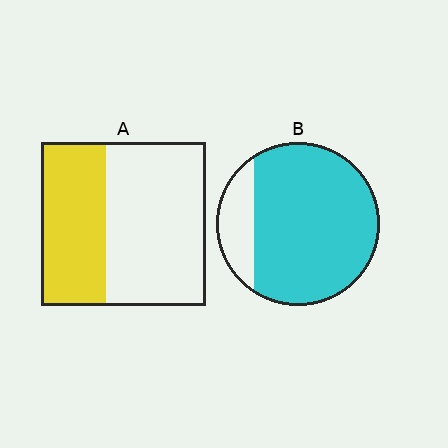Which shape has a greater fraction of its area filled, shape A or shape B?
Shape B.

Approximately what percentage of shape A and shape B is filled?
A is approximately 40% and B is approximately 80%.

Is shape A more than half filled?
No.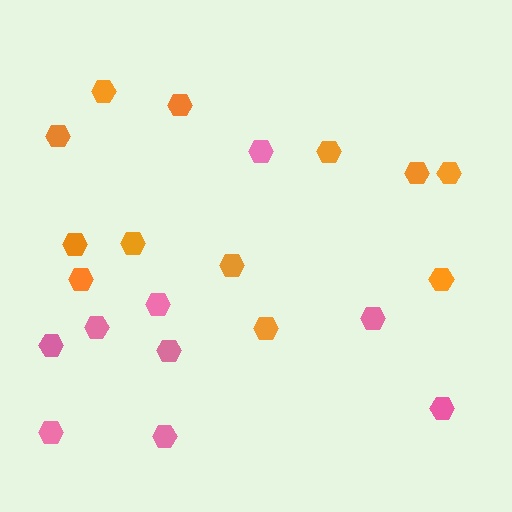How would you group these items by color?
There are 2 groups: one group of orange hexagons (12) and one group of pink hexagons (9).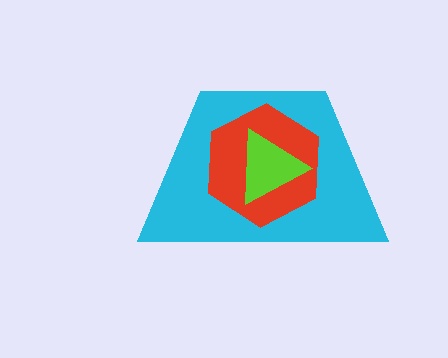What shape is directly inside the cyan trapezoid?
The red hexagon.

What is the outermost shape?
The cyan trapezoid.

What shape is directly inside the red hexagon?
The lime triangle.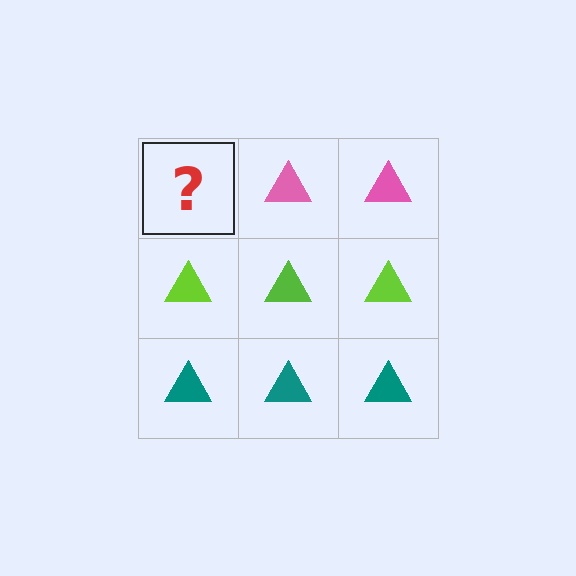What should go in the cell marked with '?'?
The missing cell should contain a pink triangle.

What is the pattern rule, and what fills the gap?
The rule is that each row has a consistent color. The gap should be filled with a pink triangle.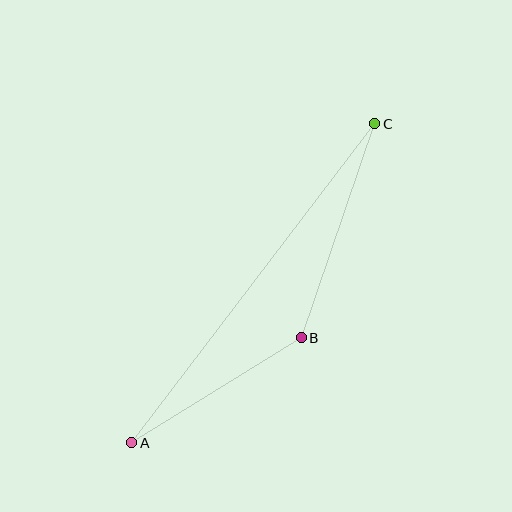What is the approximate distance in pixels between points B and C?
The distance between B and C is approximately 226 pixels.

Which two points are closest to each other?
Points A and B are closest to each other.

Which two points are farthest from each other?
Points A and C are farthest from each other.